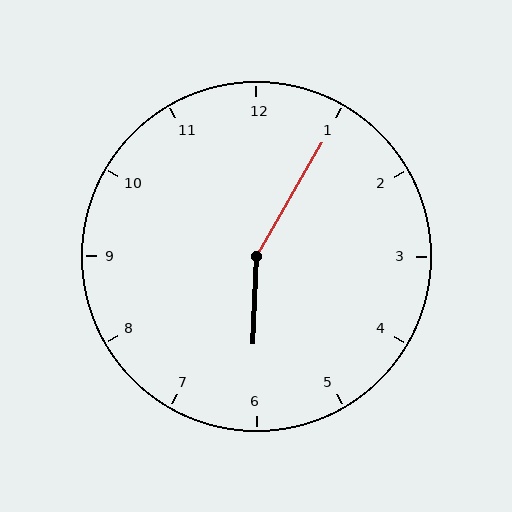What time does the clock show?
6:05.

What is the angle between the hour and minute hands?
Approximately 152 degrees.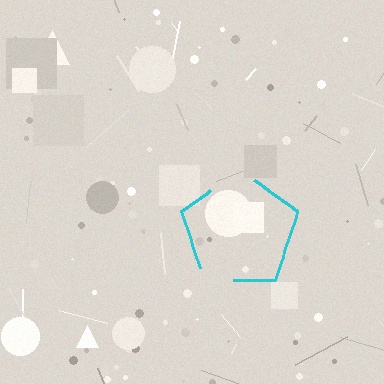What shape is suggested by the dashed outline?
The dashed outline suggests a pentagon.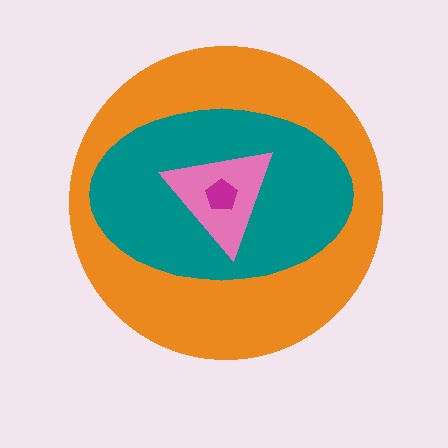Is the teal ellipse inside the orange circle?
Yes.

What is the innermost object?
The magenta pentagon.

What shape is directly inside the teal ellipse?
The pink triangle.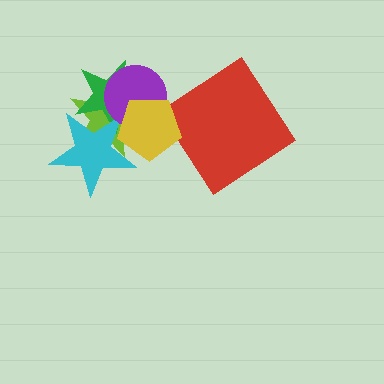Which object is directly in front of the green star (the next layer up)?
The cyan star is directly in front of the green star.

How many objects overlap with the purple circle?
3 objects overlap with the purple circle.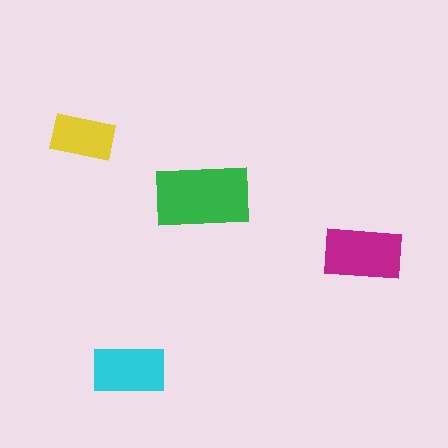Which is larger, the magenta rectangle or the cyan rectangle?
The magenta one.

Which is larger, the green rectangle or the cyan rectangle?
The green one.